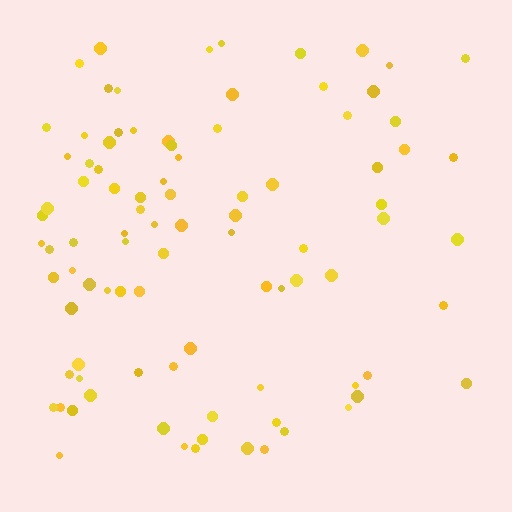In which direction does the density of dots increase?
From right to left, with the left side densest.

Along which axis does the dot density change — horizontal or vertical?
Horizontal.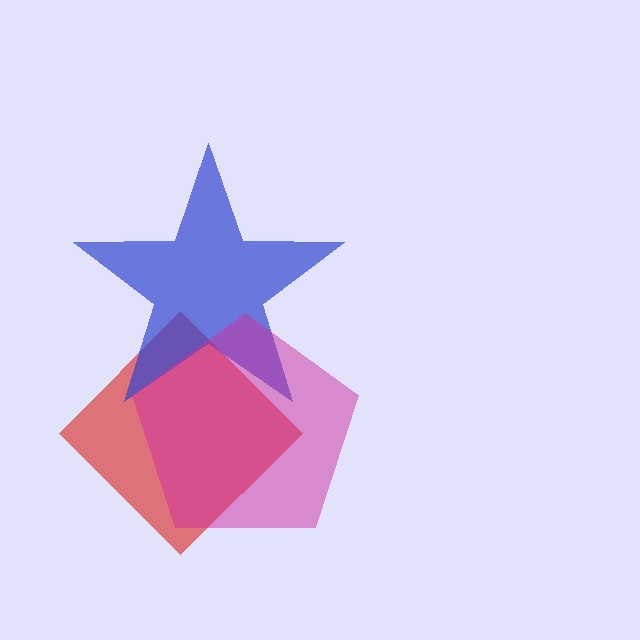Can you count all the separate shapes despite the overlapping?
Yes, there are 3 separate shapes.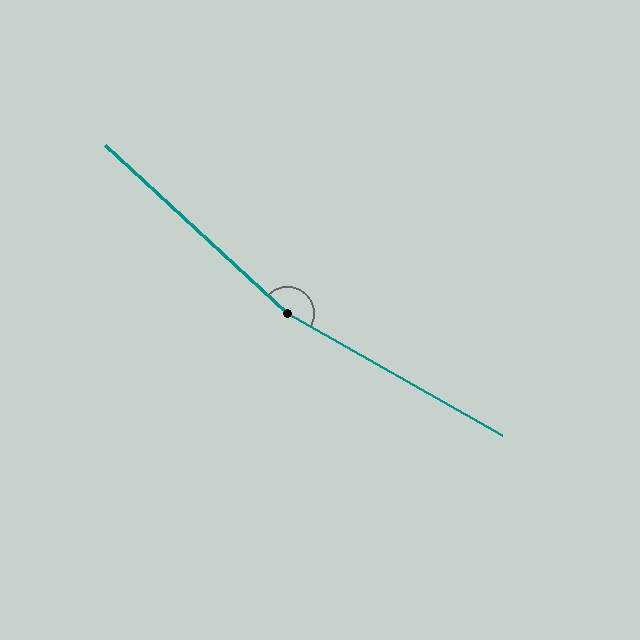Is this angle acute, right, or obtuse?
It is obtuse.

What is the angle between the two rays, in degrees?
Approximately 167 degrees.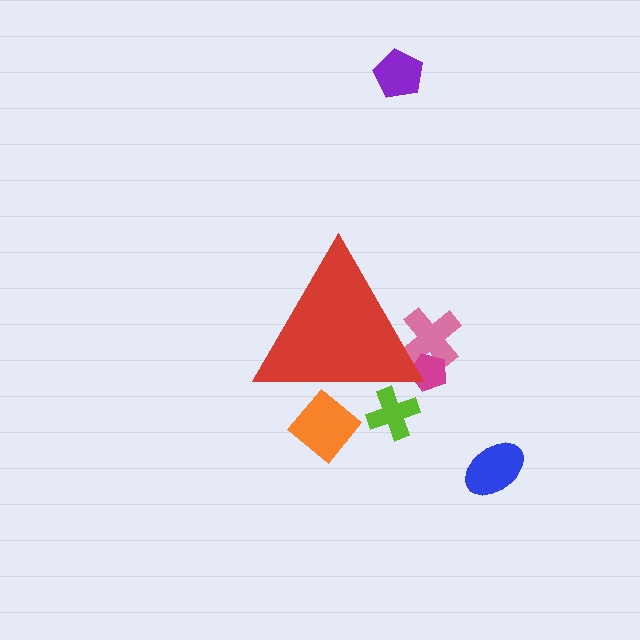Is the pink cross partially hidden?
Yes, the pink cross is partially hidden behind the red triangle.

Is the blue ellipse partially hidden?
No, the blue ellipse is fully visible.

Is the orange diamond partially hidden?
Yes, the orange diamond is partially hidden behind the red triangle.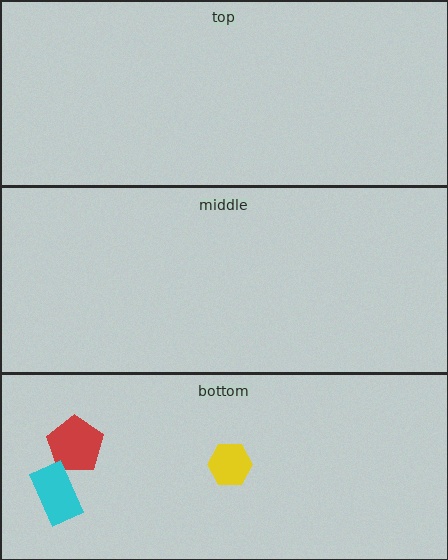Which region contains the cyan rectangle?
The bottom region.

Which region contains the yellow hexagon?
The bottom region.